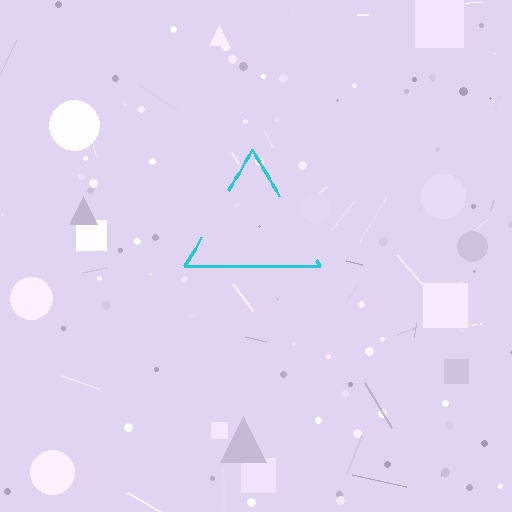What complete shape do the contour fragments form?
The contour fragments form a triangle.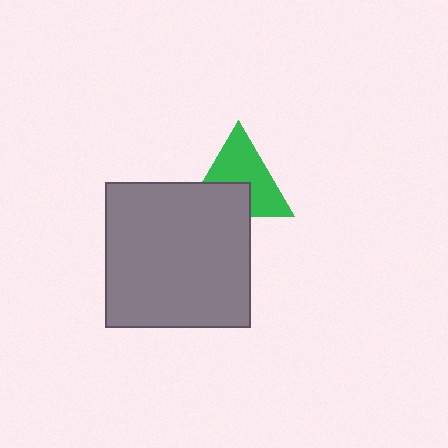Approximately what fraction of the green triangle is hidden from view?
Roughly 38% of the green triangle is hidden behind the gray square.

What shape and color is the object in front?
The object in front is a gray square.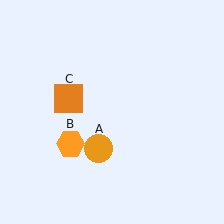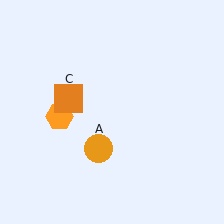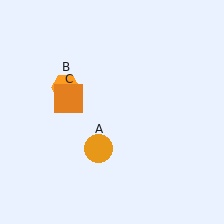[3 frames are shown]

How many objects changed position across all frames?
1 object changed position: orange hexagon (object B).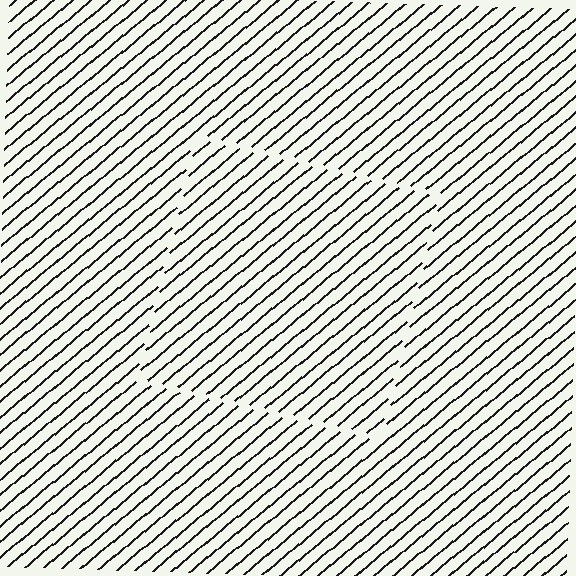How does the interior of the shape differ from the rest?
The interior of the shape contains the same grating, shifted by half a period — the contour is defined by the phase discontinuity where line-ends from the inner and outer gratings abut.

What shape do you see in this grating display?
An illusory square. The interior of the shape contains the same grating, shifted by half a period — the contour is defined by the phase discontinuity where line-ends from the inner and outer gratings abut.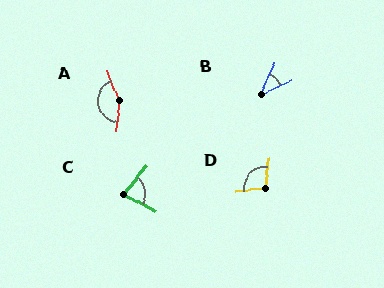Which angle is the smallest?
B, at approximately 40 degrees.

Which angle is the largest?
A, at approximately 152 degrees.